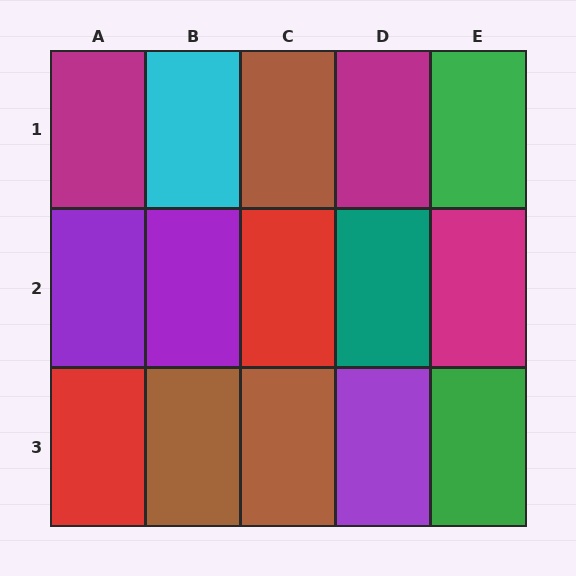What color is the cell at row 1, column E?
Green.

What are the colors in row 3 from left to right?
Red, brown, brown, purple, green.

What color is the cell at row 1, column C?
Brown.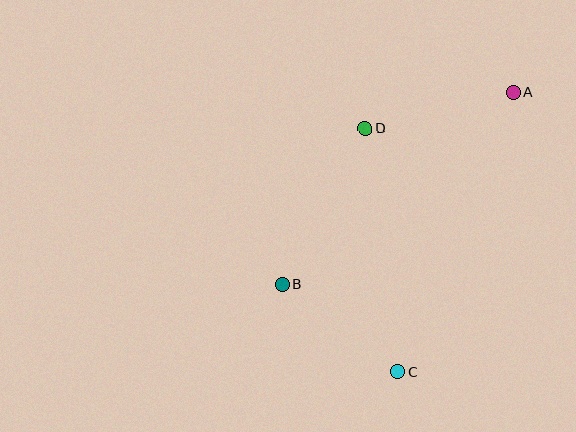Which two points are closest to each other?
Points B and C are closest to each other.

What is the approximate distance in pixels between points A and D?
The distance between A and D is approximately 152 pixels.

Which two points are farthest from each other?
Points A and C are farthest from each other.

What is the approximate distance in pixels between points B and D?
The distance between B and D is approximately 177 pixels.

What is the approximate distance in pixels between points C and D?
The distance between C and D is approximately 246 pixels.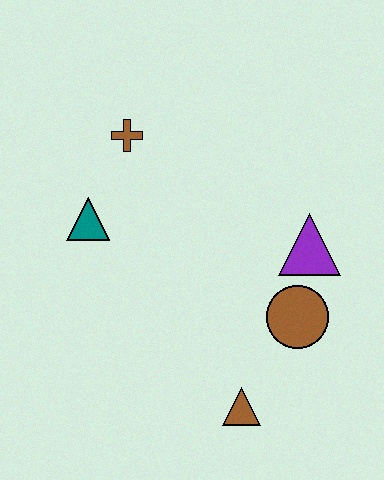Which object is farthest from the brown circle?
The brown cross is farthest from the brown circle.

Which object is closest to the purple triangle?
The brown circle is closest to the purple triangle.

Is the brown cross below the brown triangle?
No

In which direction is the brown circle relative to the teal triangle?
The brown circle is to the right of the teal triangle.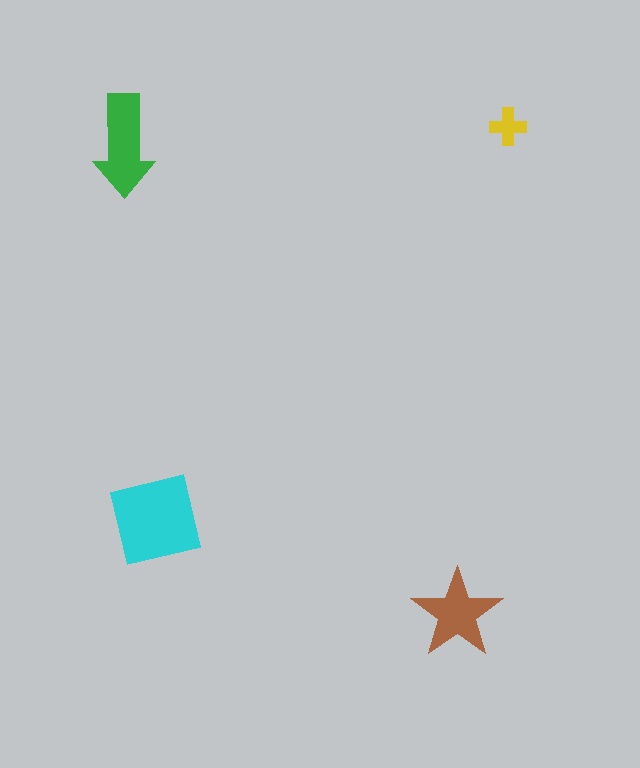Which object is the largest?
The cyan square.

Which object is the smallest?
The yellow cross.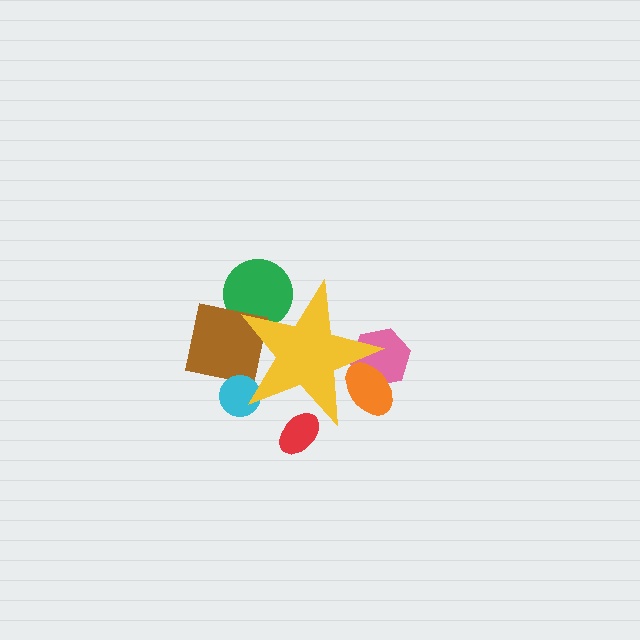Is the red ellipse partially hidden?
Yes, the red ellipse is partially hidden behind the yellow star.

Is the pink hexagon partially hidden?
Yes, the pink hexagon is partially hidden behind the yellow star.